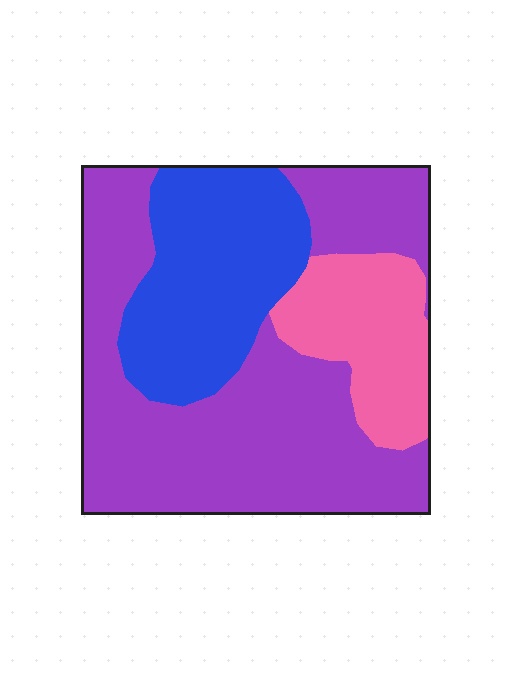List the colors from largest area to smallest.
From largest to smallest: purple, blue, pink.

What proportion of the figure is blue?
Blue covers around 25% of the figure.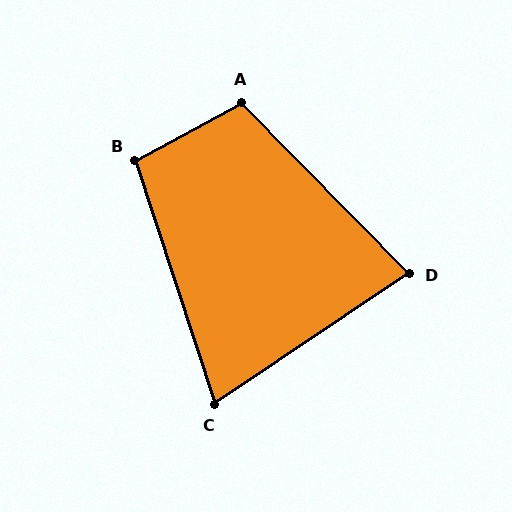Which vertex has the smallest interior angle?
C, at approximately 74 degrees.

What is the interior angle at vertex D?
Approximately 80 degrees (acute).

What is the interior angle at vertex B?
Approximately 100 degrees (obtuse).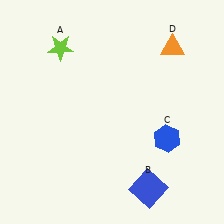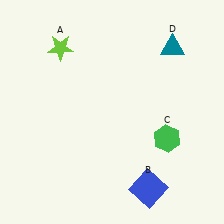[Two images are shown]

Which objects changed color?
C changed from blue to green. D changed from orange to teal.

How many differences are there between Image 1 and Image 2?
There are 2 differences between the two images.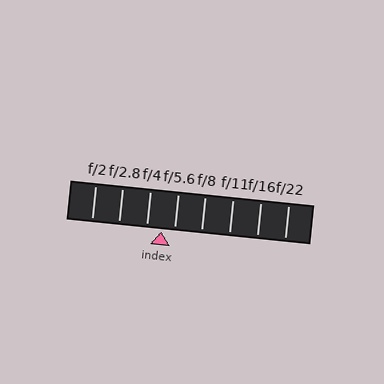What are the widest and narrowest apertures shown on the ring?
The widest aperture shown is f/2 and the narrowest is f/22.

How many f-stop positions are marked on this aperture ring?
There are 8 f-stop positions marked.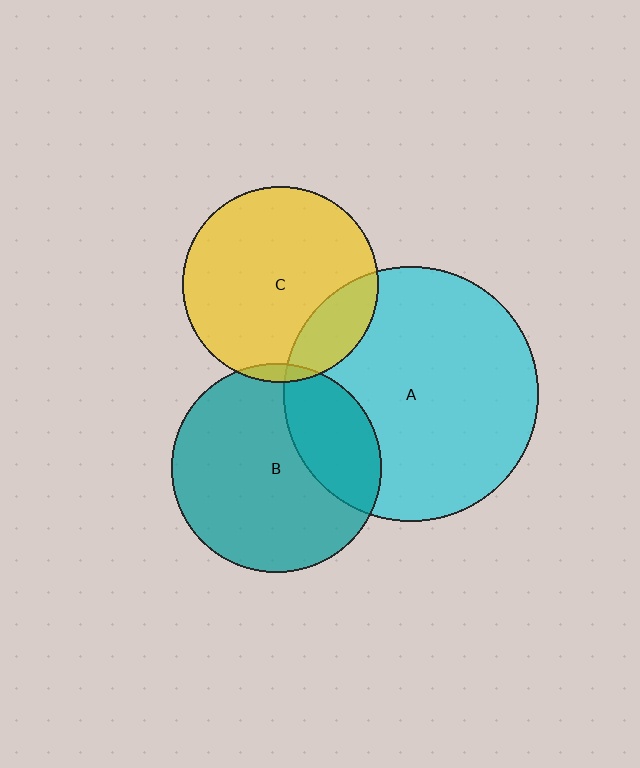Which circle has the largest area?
Circle A (cyan).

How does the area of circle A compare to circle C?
Approximately 1.7 times.